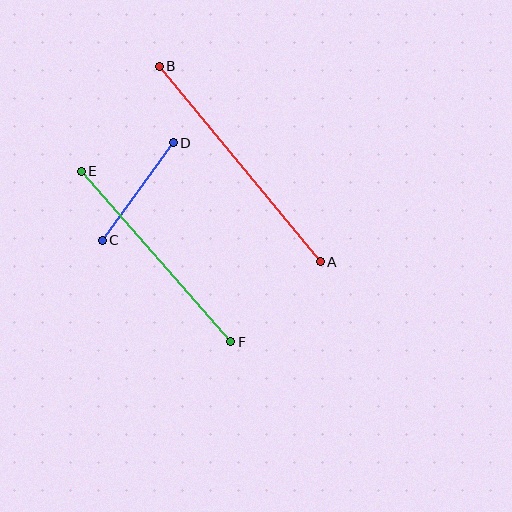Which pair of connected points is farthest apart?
Points A and B are farthest apart.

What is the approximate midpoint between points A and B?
The midpoint is at approximately (240, 164) pixels.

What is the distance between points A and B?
The distance is approximately 253 pixels.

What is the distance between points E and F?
The distance is approximately 226 pixels.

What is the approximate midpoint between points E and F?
The midpoint is at approximately (156, 257) pixels.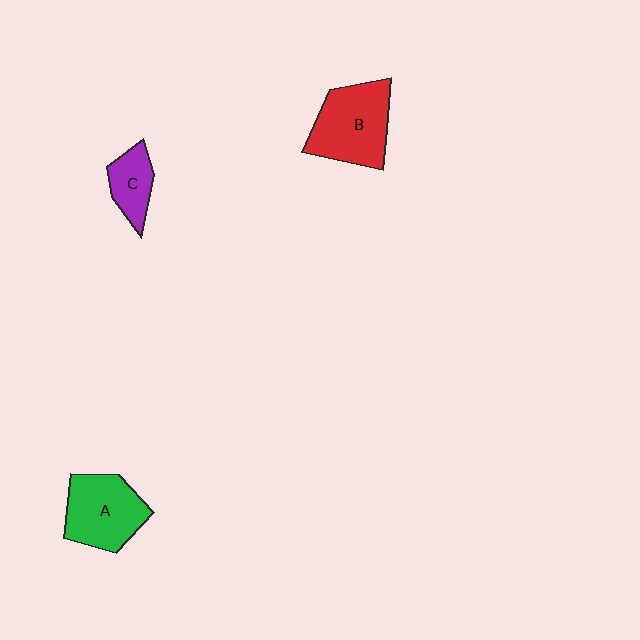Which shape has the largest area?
Shape B (red).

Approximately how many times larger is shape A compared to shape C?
Approximately 1.8 times.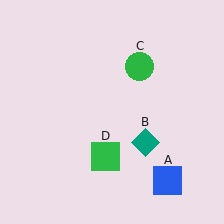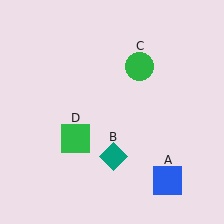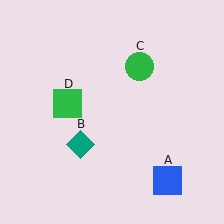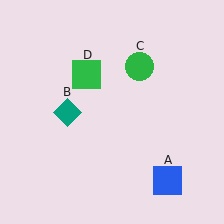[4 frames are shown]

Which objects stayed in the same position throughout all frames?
Blue square (object A) and green circle (object C) remained stationary.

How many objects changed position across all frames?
2 objects changed position: teal diamond (object B), green square (object D).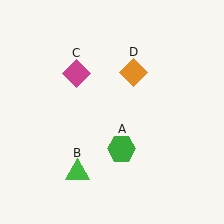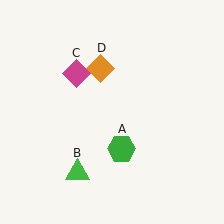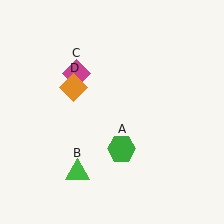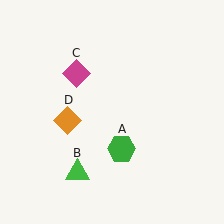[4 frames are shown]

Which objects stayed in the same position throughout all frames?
Green hexagon (object A) and green triangle (object B) and magenta diamond (object C) remained stationary.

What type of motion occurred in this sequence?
The orange diamond (object D) rotated counterclockwise around the center of the scene.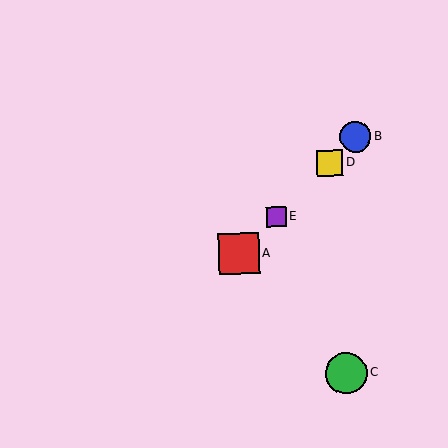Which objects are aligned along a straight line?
Objects A, B, D, E are aligned along a straight line.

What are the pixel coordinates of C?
Object C is at (346, 373).